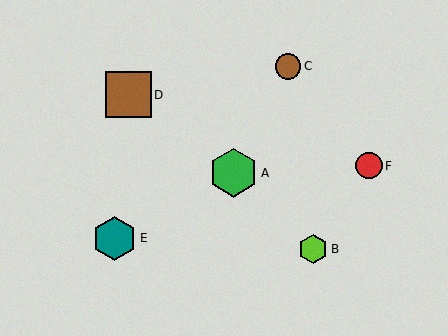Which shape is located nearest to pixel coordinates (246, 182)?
The green hexagon (labeled A) at (233, 173) is nearest to that location.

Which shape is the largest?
The green hexagon (labeled A) is the largest.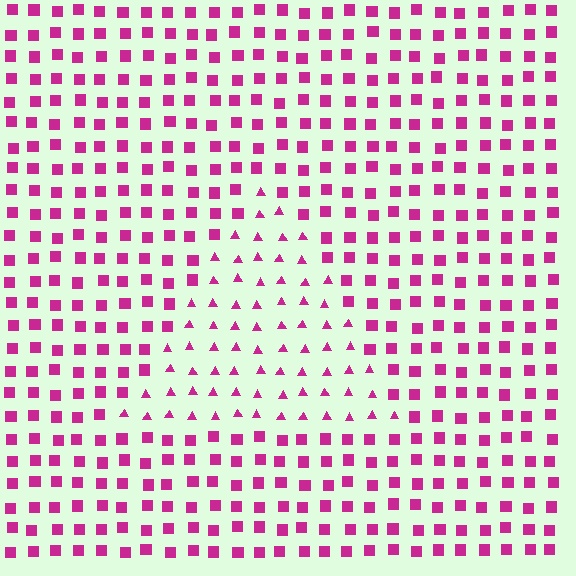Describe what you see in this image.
The image is filled with small magenta elements arranged in a uniform grid. A triangle-shaped region contains triangles, while the surrounding area contains squares. The boundary is defined purely by the change in element shape.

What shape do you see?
I see a triangle.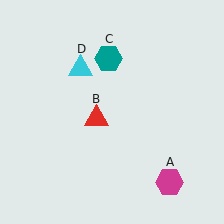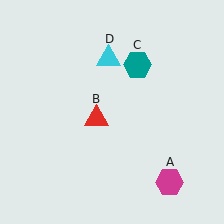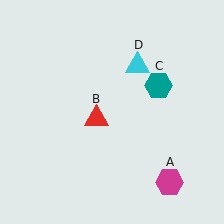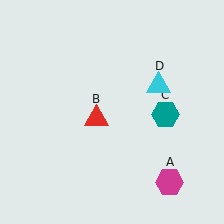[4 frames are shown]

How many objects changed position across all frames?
2 objects changed position: teal hexagon (object C), cyan triangle (object D).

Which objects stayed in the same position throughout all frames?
Magenta hexagon (object A) and red triangle (object B) remained stationary.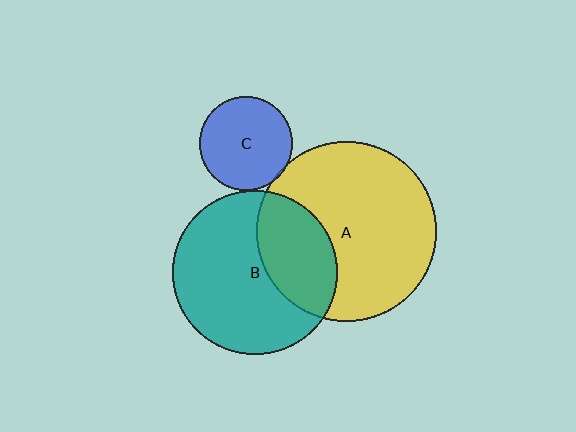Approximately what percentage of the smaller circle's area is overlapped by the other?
Approximately 35%.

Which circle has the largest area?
Circle A (yellow).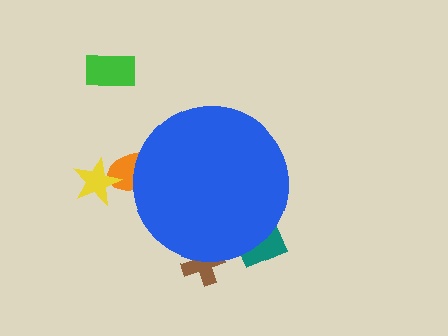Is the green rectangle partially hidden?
No, the green rectangle is fully visible.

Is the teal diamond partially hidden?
Yes, the teal diamond is partially hidden behind the blue circle.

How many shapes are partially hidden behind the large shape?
3 shapes are partially hidden.